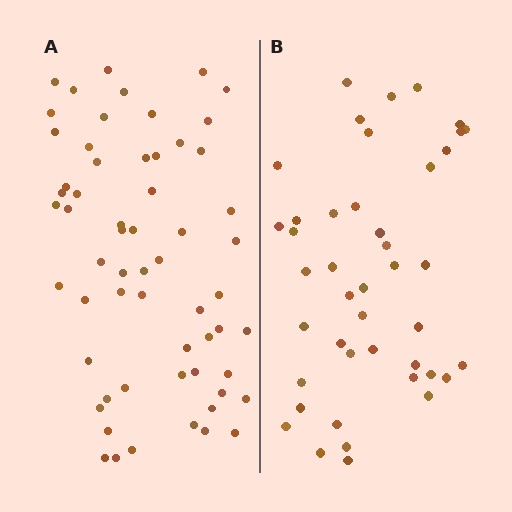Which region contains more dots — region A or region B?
Region A (the left region) has more dots.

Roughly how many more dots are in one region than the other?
Region A has approximately 15 more dots than region B.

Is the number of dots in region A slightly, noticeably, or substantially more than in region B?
Region A has noticeably more, but not dramatically so. The ratio is roughly 1.4 to 1.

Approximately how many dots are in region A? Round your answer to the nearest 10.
About 60 dots.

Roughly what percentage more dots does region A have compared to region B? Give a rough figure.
About 40% more.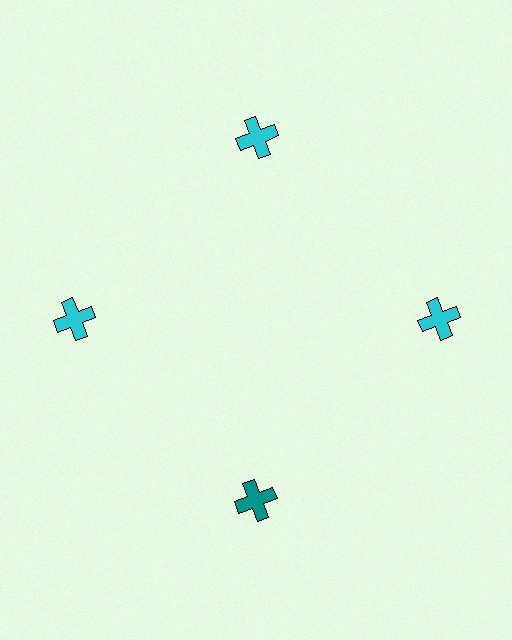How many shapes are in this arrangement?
There are 4 shapes arranged in a ring pattern.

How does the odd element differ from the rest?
It has a different color: teal instead of cyan.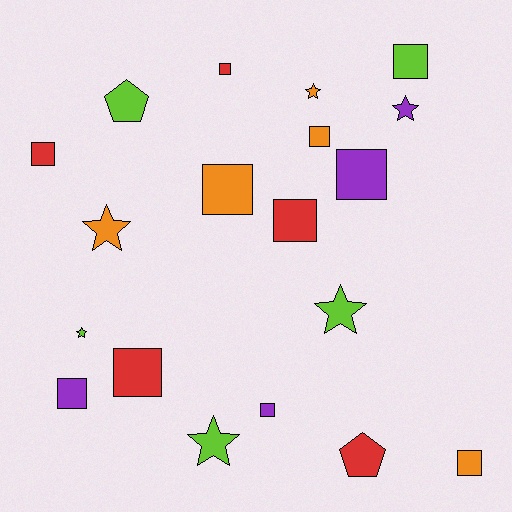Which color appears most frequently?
Orange, with 5 objects.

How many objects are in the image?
There are 19 objects.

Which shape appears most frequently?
Square, with 11 objects.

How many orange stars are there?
There are 2 orange stars.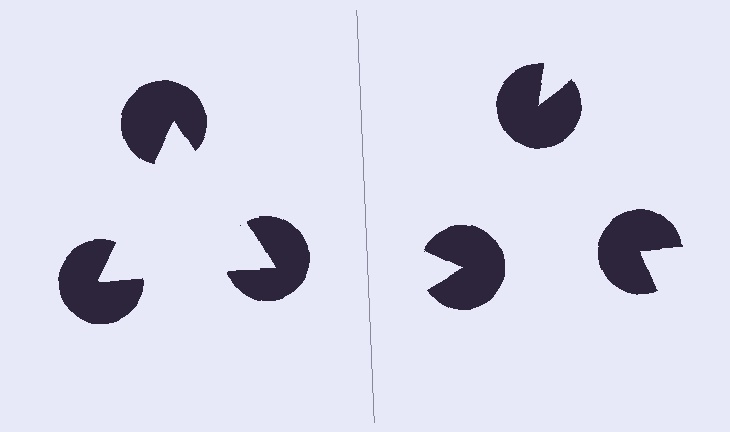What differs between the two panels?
The pac-man discs are positioned identically on both sides; only the wedge orientations differ. On the left they align to a triangle; on the right they are misaligned.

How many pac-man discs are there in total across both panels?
6 — 3 on each side.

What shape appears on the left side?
An illusory triangle.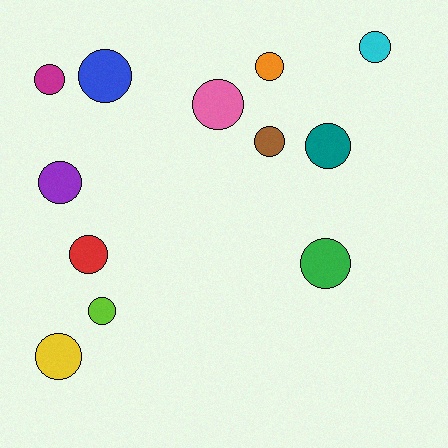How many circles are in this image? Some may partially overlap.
There are 12 circles.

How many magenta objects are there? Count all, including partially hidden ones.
There is 1 magenta object.